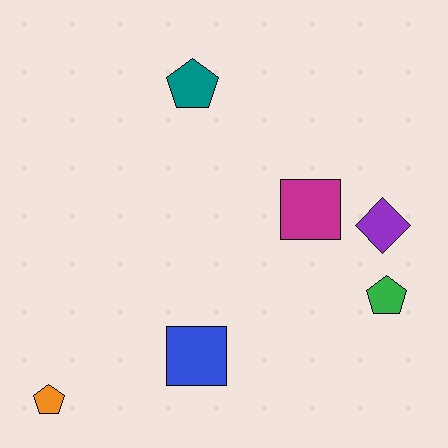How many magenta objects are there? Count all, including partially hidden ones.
There is 1 magenta object.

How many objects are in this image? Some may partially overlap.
There are 6 objects.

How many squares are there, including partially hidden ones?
There are 2 squares.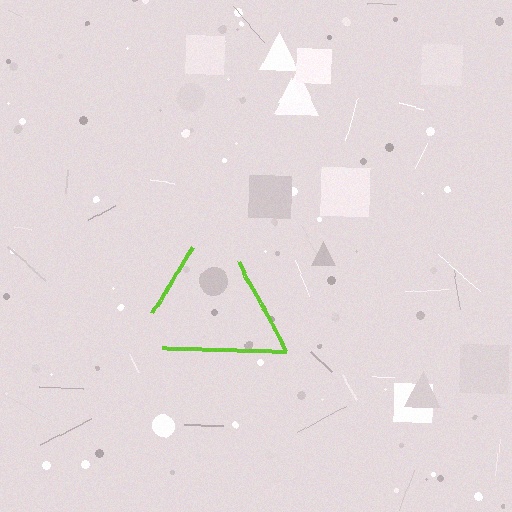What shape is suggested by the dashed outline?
The dashed outline suggests a triangle.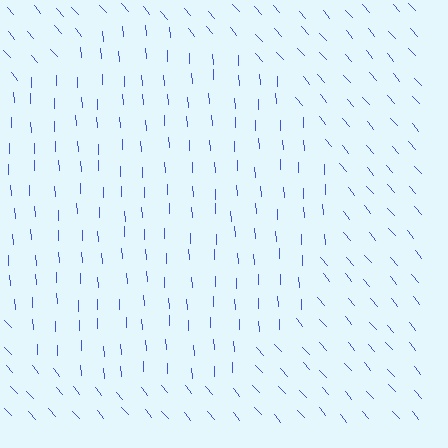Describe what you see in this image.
The image is filled with small blue line segments. A circle region in the image has lines oriented differently from the surrounding lines, creating a visible texture boundary.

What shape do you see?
I see a circle.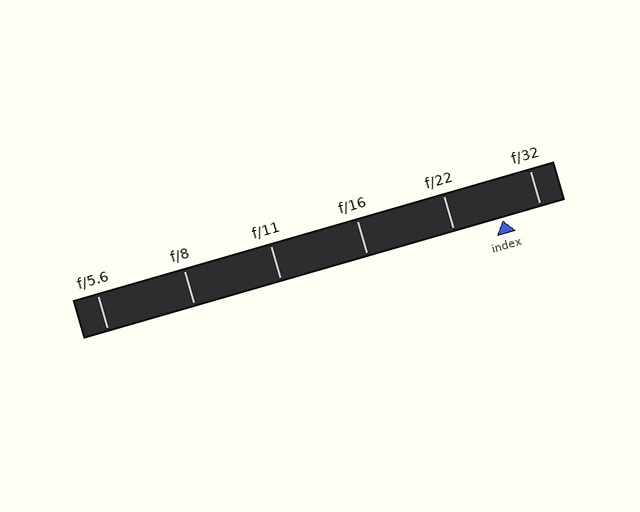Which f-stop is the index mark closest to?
The index mark is closest to f/32.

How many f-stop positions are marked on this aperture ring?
There are 6 f-stop positions marked.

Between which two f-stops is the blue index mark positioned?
The index mark is between f/22 and f/32.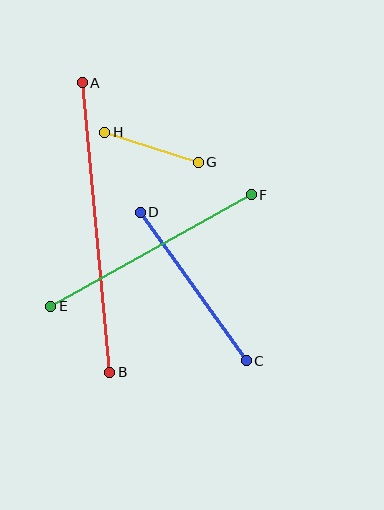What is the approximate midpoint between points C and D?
The midpoint is at approximately (193, 287) pixels.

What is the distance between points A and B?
The distance is approximately 291 pixels.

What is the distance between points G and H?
The distance is approximately 98 pixels.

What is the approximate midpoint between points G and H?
The midpoint is at approximately (151, 147) pixels.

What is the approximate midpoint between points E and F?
The midpoint is at approximately (151, 251) pixels.